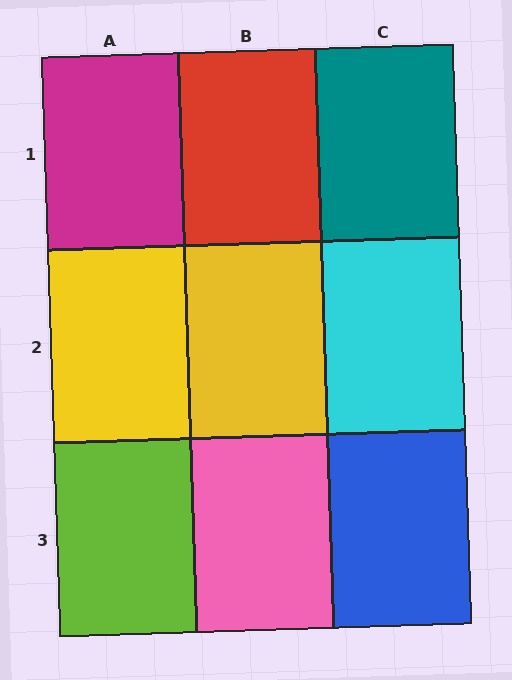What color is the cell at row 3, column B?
Pink.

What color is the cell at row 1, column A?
Magenta.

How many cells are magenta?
1 cell is magenta.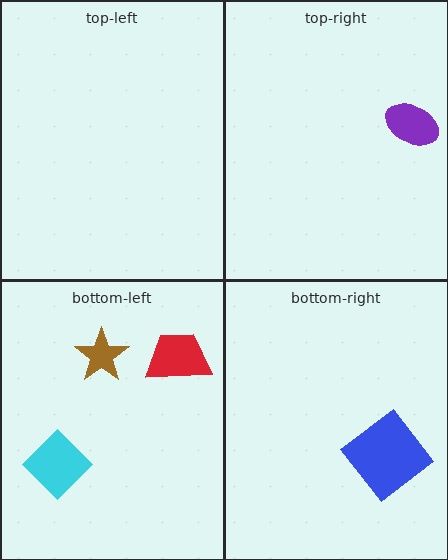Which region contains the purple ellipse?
The top-right region.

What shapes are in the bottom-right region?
The blue diamond.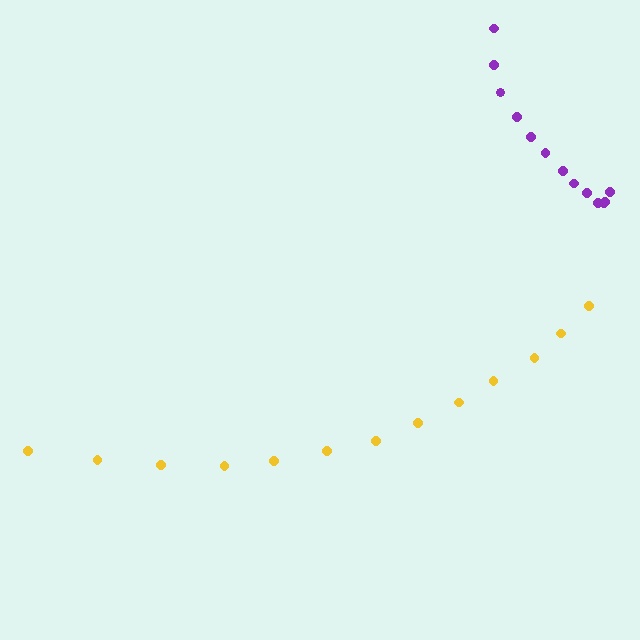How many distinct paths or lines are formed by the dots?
There are 2 distinct paths.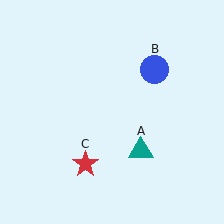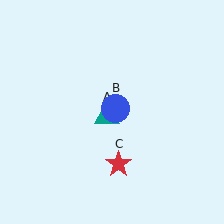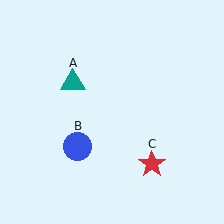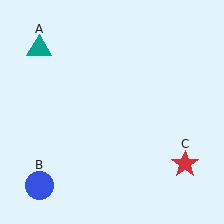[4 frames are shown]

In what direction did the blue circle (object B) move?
The blue circle (object B) moved down and to the left.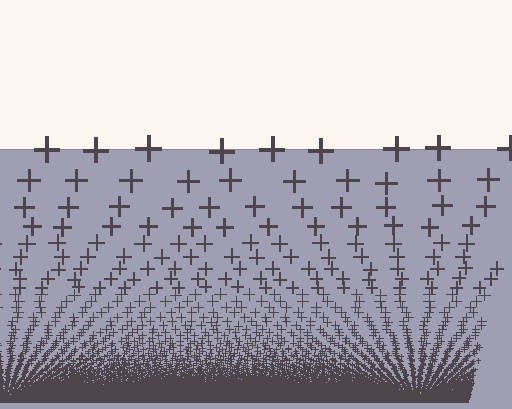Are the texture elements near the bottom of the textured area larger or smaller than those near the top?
Smaller. The gradient is inverted — elements near the bottom are smaller and denser.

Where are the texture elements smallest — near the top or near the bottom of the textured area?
Near the bottom.